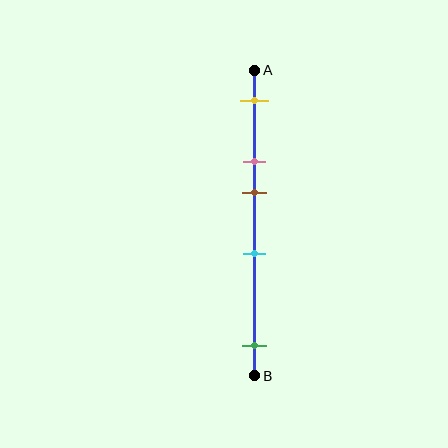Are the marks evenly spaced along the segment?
No, the marks are not evenly spaced.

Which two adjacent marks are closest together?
The pink and brown marks are the closest adjacent pair.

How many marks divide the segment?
There are 5 marks dividing the segment.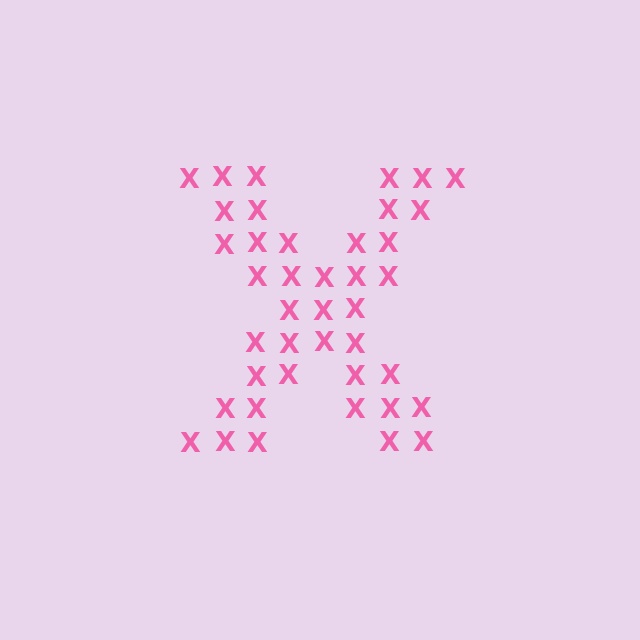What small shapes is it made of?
It is made of small letter X's.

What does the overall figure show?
The overall figure shows the letter X.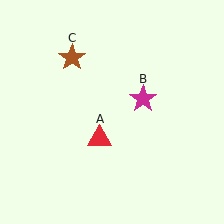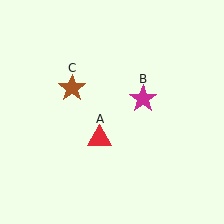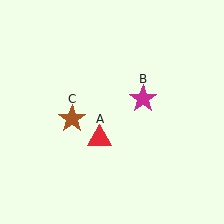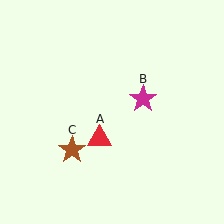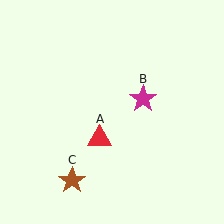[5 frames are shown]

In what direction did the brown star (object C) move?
The brown star (object C) moved down.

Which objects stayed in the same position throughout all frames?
Red triangle (object A) and magenta star (object B) remained stationary.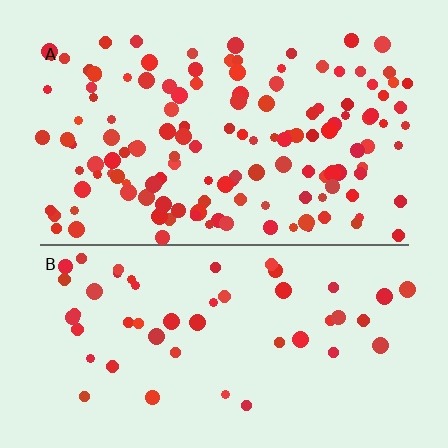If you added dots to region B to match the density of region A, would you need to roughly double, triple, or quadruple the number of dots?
Approximately triple.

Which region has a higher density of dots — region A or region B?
A (the top).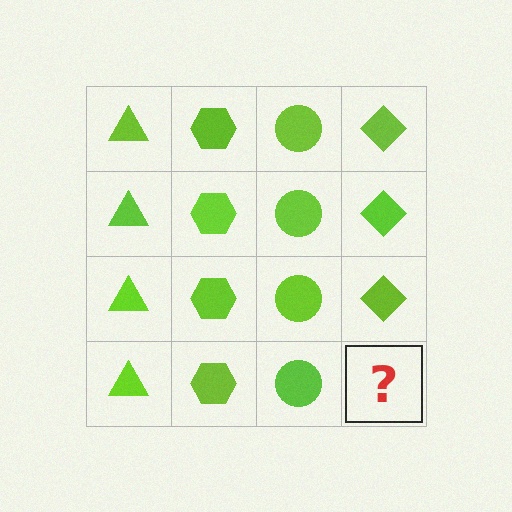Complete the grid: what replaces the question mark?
The question mark should be replaced with a lime diamond.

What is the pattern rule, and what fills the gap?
The rule is that each column has a consistent shape. The gap should be filled with a lime diamond.